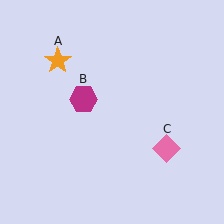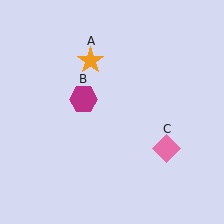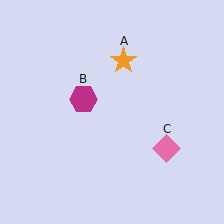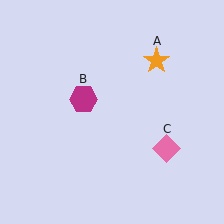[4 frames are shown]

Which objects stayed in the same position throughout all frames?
Magenta hexagon (object B) and pink diamond (object C) remained stationary.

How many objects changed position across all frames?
1 object changed position: orange star (object A).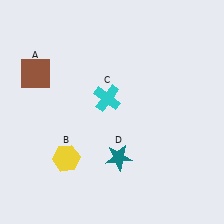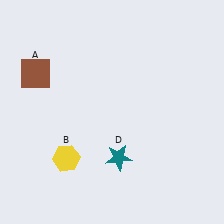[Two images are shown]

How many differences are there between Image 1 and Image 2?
There is 1 difference between the two images.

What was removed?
The cyan cross (C) was removed in Image 2.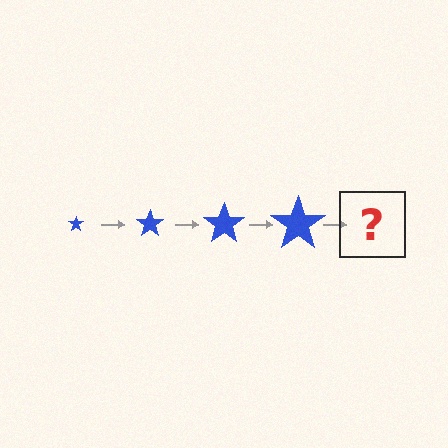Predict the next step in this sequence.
The next step is a blue star, larger than the previous one.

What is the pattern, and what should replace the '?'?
The pattern is that the star gets progressively larger each step. The '?' should be a blue star, larger than the previous one.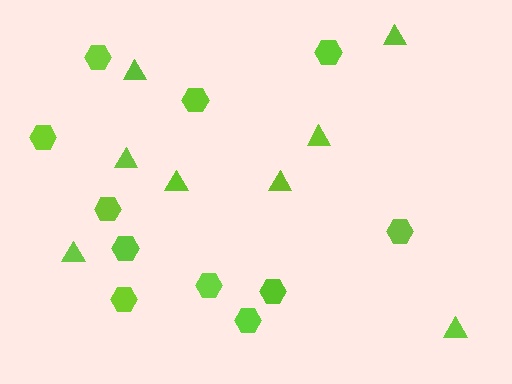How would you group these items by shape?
There are 2 groups: one group of hexagons (11) and one group of triangles (8).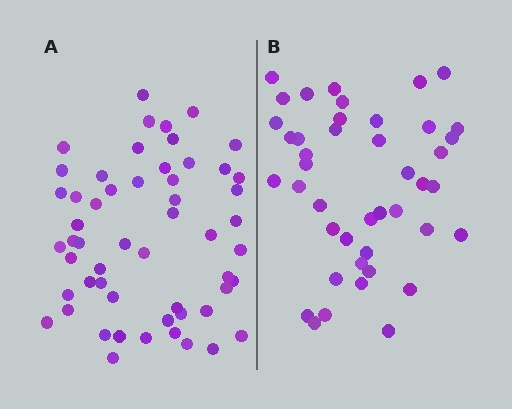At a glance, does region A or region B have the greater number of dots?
Region A (the left region) has more dots.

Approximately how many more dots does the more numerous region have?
Region A has roughly 12 or so more dots than region B.